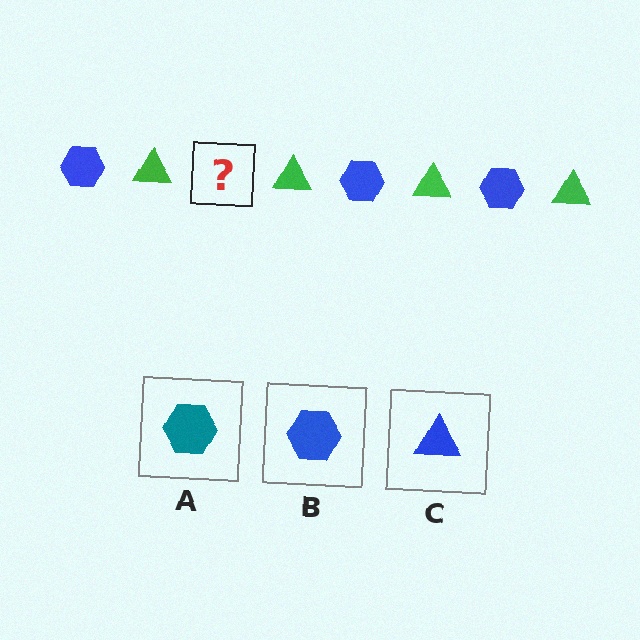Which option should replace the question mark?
Option B.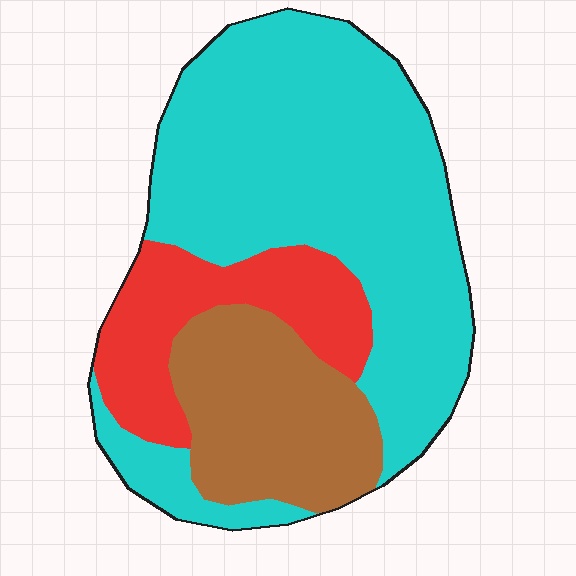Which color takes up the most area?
Cyan, at roughly 60%.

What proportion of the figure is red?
Red takes up less than a quarter of the figure.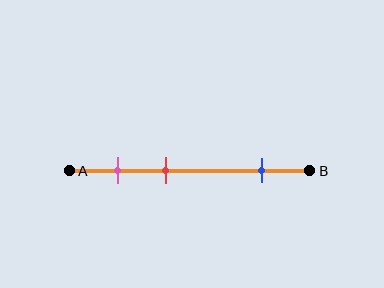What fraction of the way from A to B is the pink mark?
The pink mark is approximately 20% (0.2) of the way from A to B.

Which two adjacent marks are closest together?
The pink and red marks are the closest adjacent pair.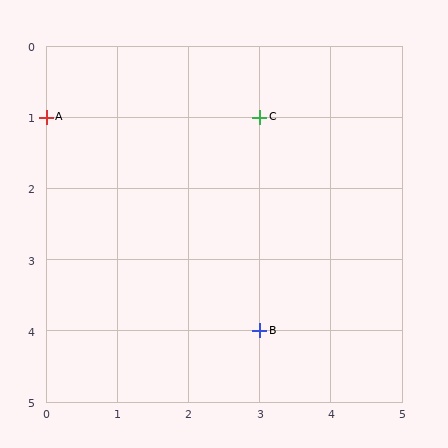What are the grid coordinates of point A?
Point A is at grid coordinates (0, 1).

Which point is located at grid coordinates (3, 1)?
Point C is at (3, 1).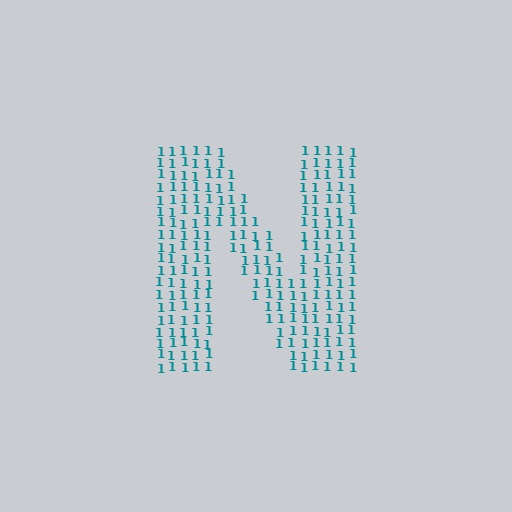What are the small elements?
The small elements are digit 1's.